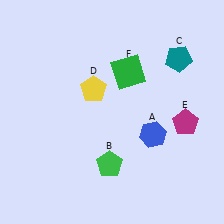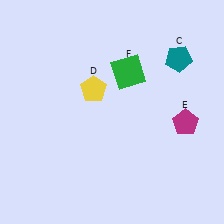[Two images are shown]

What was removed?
The green pentagon (B), the blue hexagon (A) were removed in Image 2.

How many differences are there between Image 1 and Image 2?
There are 2 differences between the two images.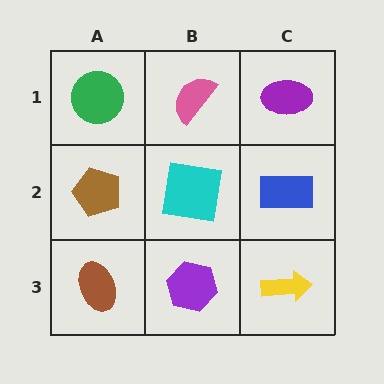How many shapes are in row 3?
3 shapes.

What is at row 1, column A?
A green circle.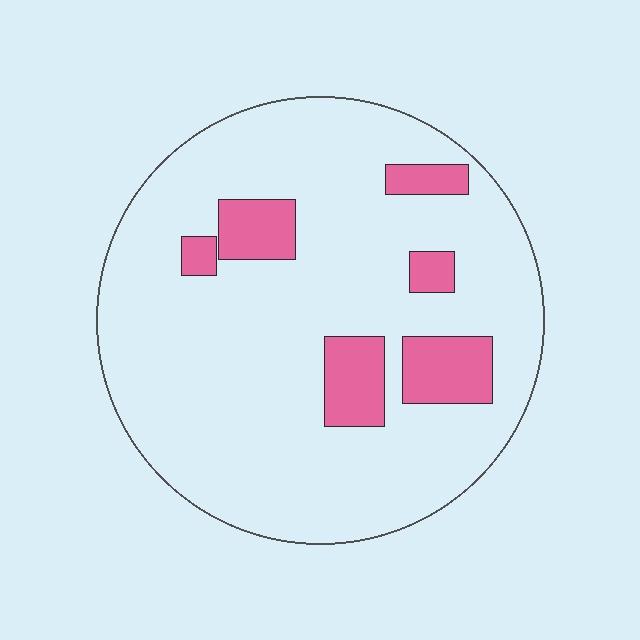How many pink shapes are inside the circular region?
6.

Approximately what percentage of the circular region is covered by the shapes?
Approximately 15%.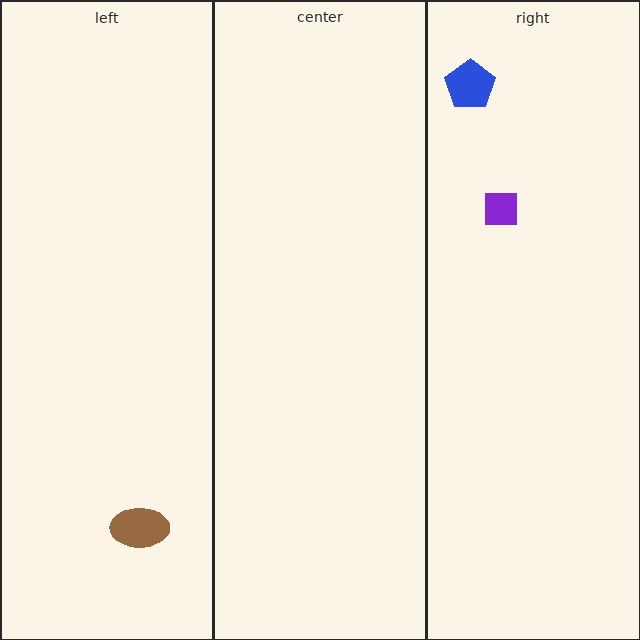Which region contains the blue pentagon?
The right region.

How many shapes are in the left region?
1.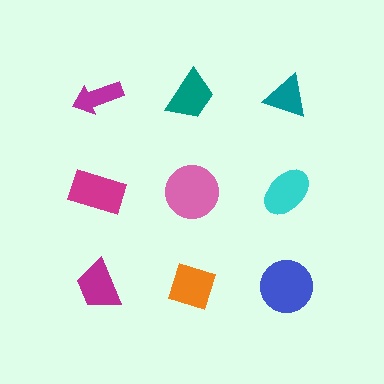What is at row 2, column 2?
A pink circle.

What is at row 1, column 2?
A teal trapezoid.